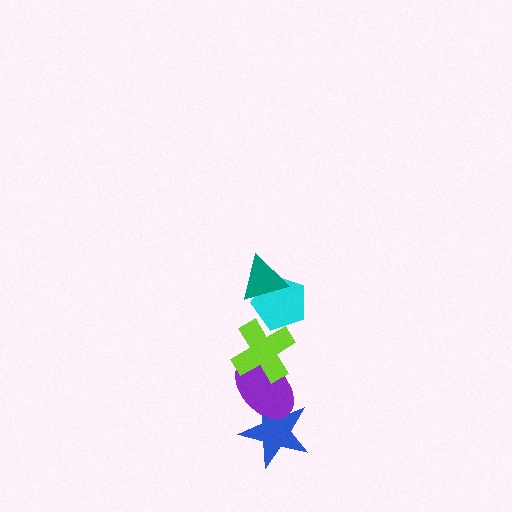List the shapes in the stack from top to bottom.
From top to bottom: the teal triangle, the cyan pentagon, the lime cross, the purple ellipse, the blue star.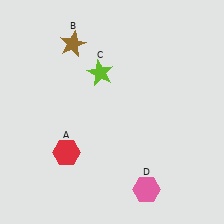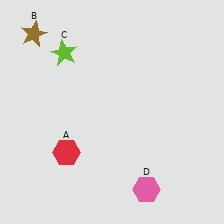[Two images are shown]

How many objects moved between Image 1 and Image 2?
2 objects moved between the two images.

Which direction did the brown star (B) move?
The brown star (B) moved left.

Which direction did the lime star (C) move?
The lime star (C) moved left.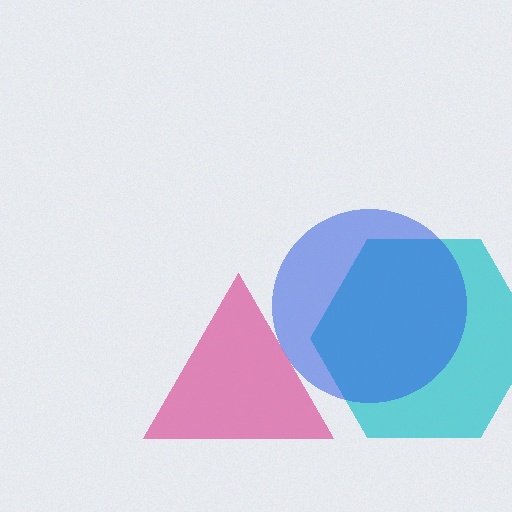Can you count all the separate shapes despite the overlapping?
Yes, there are 3 separate shapes.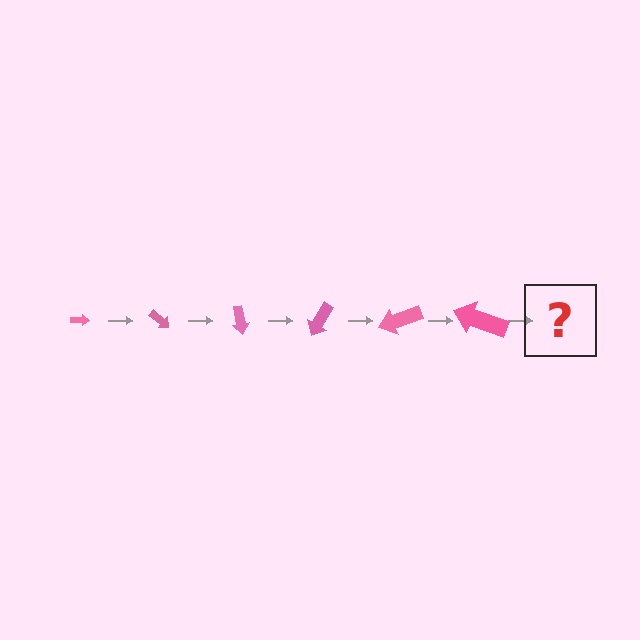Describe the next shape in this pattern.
It should be an arrow, larger than the previous one and rotated 240 degrees from the start.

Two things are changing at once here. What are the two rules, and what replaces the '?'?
The two rules are that the arrow grows larger each step and it rotates 40 degrees each step. The '?' should be an arrow, larger than the previous one and rotated 240 degrees from the start.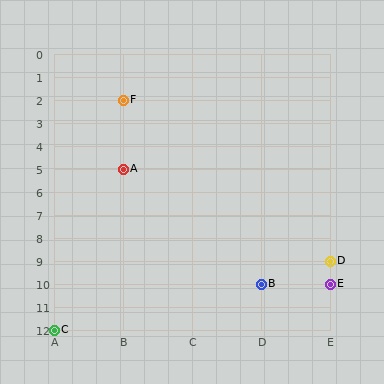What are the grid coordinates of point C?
Point C is at grid coordinates (A, 12).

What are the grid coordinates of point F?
Point F is at grid coordinates (B, 2).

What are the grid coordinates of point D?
Point D is at grid coordinates (E, 9).